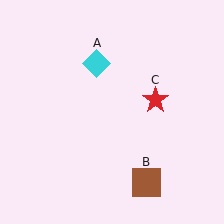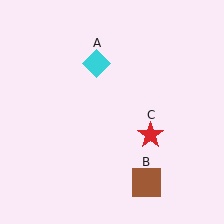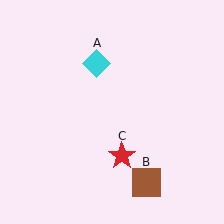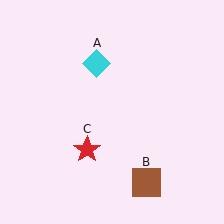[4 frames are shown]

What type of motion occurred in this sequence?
The red star (object C) rotated clockwise around the center of the scene.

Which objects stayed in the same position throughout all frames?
Cyan diamond (object A) and brown square (object B) remained stationary.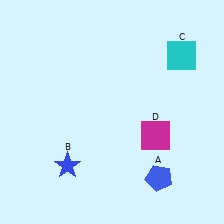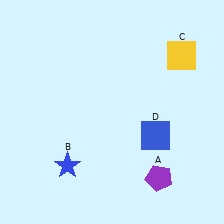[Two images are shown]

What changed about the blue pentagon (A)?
In Image 1, A is blue. In Image 2, it changed to purple.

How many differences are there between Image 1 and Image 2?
There are 3 differences between the two images.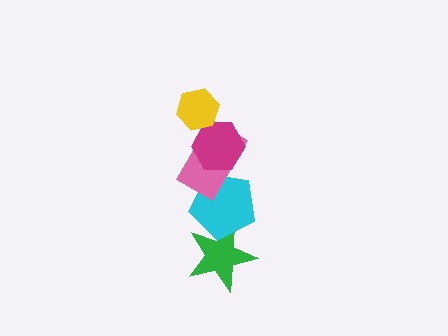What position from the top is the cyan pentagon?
The cyan pentagon is 4th from the top.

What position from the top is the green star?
The green star is 5th from the top.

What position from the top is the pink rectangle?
The pink rectangle is 3rd from the top.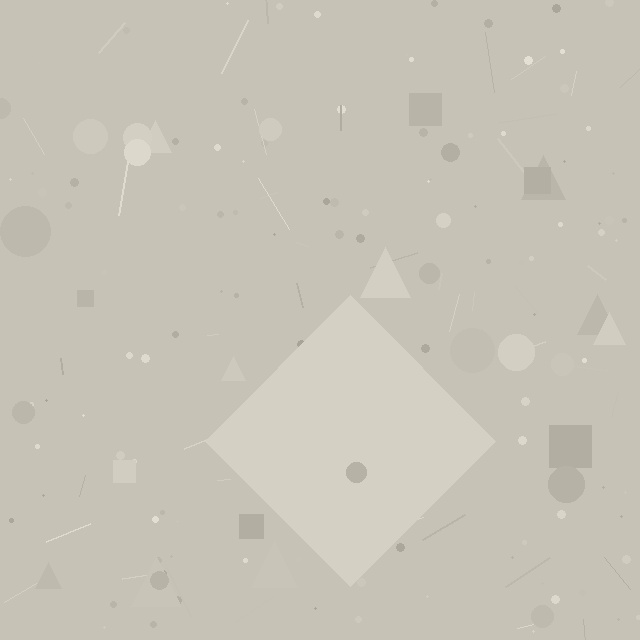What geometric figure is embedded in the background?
A diamond is embedded in the background.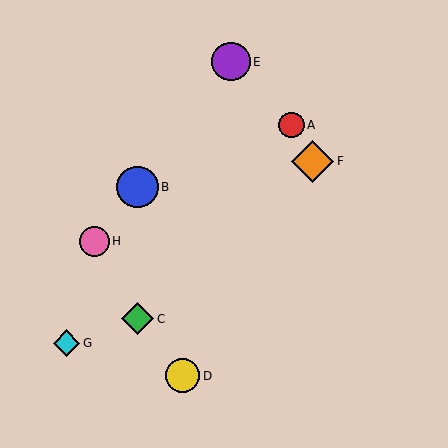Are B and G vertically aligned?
No, B is at x≈138 and G is at x≈66.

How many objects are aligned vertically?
2 objects (B, C) are aligned vertically.